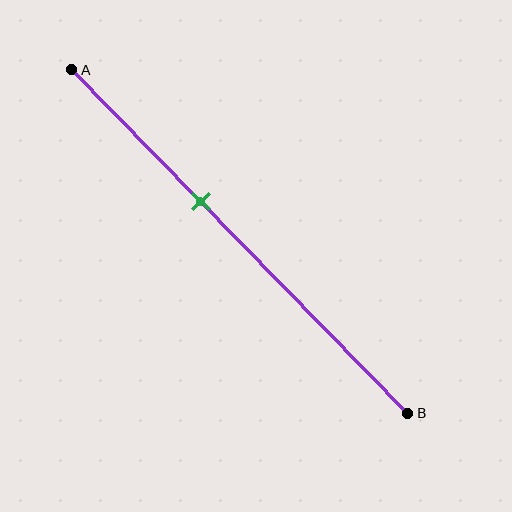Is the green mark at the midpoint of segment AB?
No, the mark is at about 40% from A, not at the 50% midpoint.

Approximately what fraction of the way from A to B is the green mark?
The green mark is approximately 40% of the way from A to B.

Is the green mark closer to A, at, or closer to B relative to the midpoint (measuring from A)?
The green mark is closer to point A than the midpoint of segment AB.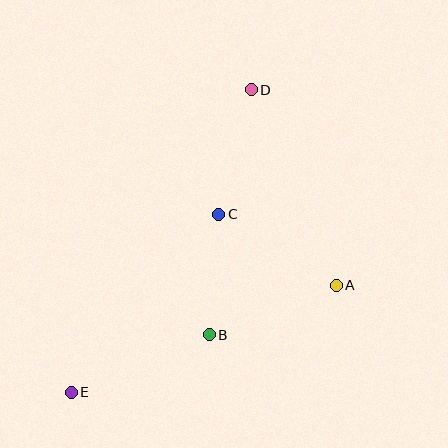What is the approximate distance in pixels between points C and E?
The distance between C and E is approximately 231 pixels.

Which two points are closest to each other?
Points B and C are closest to each other.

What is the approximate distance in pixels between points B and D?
The distance between B and D is approximately 248 pixels.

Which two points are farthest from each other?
Points D and E are farthest from each other.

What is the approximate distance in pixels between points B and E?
The distance between B and E is approximately 149 pixels.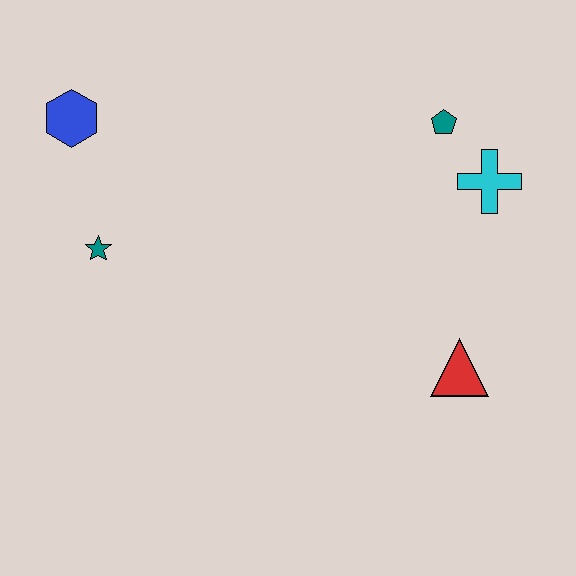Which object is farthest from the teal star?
The cyan cross is farthest from the teal star.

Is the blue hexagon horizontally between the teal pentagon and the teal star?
No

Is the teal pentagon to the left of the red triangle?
Yes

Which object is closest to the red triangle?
The cyan cross is closest to the red triangle.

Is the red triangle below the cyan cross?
Yes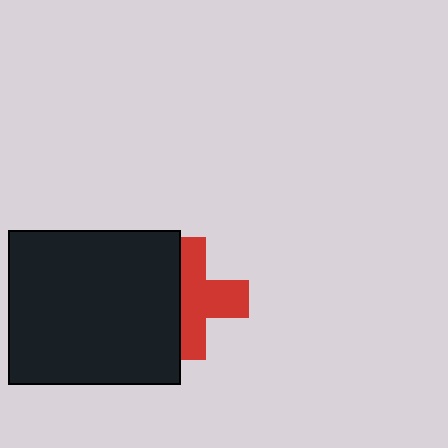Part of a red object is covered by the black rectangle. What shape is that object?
It is a cross.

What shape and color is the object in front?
The object in front is a black rectangle.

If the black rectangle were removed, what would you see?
You would see the complete red cross.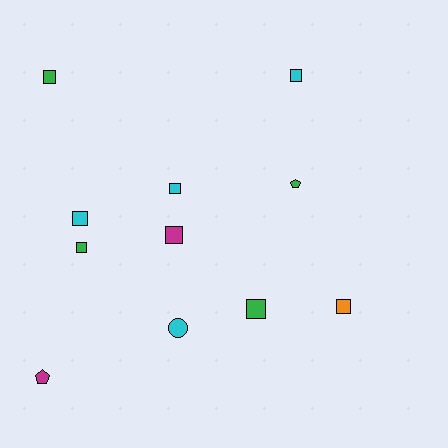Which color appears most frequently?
Green, with 4 objects.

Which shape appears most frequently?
Square, with 8 objects.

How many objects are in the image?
There are 11 objects.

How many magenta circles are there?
There are no magenta circles.